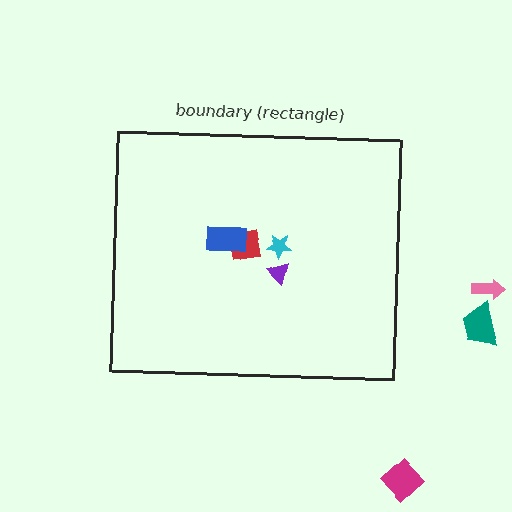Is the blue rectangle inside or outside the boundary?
Inside.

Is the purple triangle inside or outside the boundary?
Inside.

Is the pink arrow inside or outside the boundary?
Outside.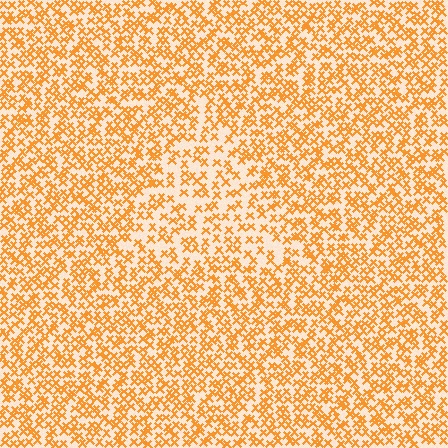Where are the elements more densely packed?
The elements are more densely packed outside the triangle boundary.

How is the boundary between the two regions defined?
The boundary is defined by a change in element density (approximately 1.7x ratio). All elements are the same color, size, and shape.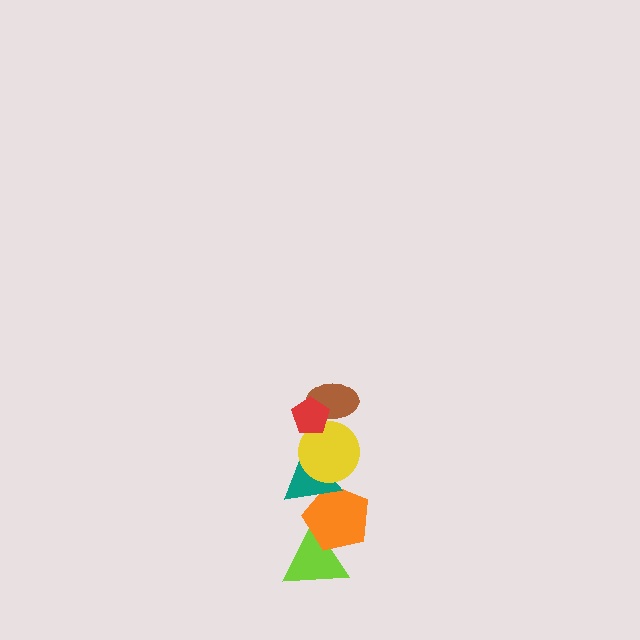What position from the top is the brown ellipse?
The brown ellipse is 2nd from the top.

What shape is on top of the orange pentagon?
The teal triangle is on top of the orange pentagon.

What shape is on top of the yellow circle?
The brown ellipse is on top of the yellow circle.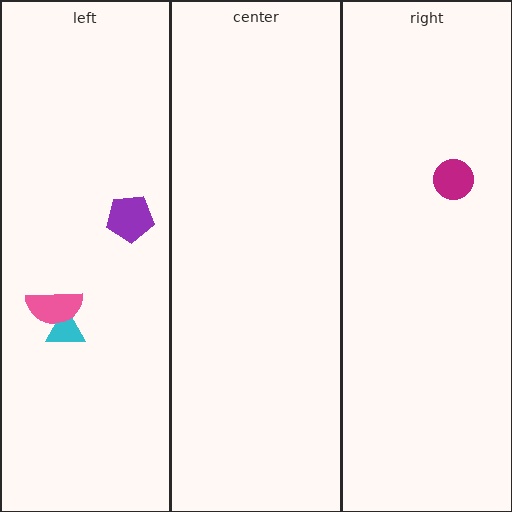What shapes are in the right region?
The magenta circle.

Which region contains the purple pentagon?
The left region.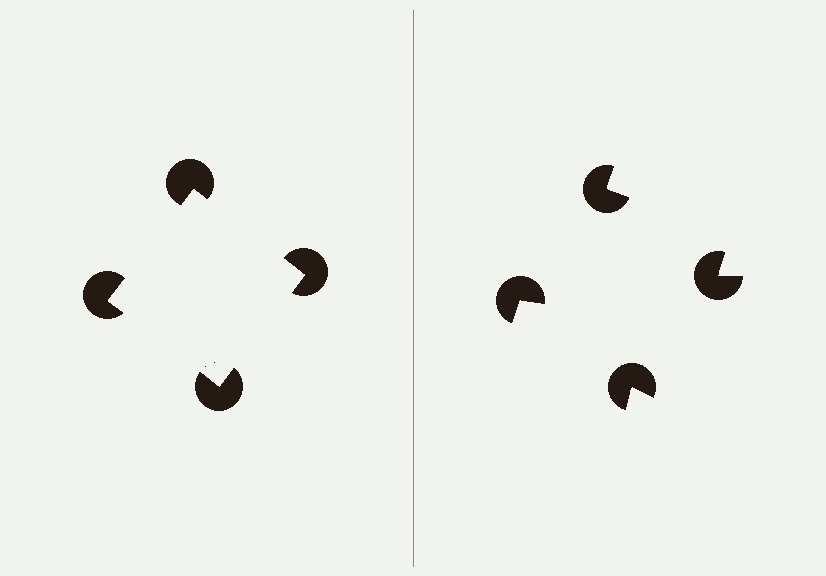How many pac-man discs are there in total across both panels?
8 — 4 on each side.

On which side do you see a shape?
An illusory square appears on the left side. On the right side the wedge cuts are rotated, so no coherent shape forms.